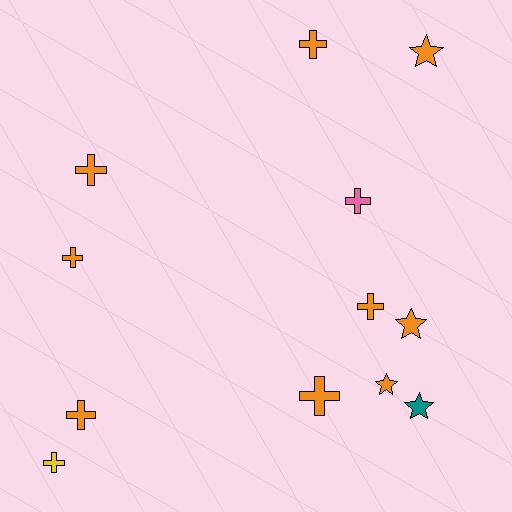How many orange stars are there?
There are 3 orange stars.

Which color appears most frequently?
Orange, with 9 objects.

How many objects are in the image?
There are 12 objects.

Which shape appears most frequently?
Cross, with 8 objects.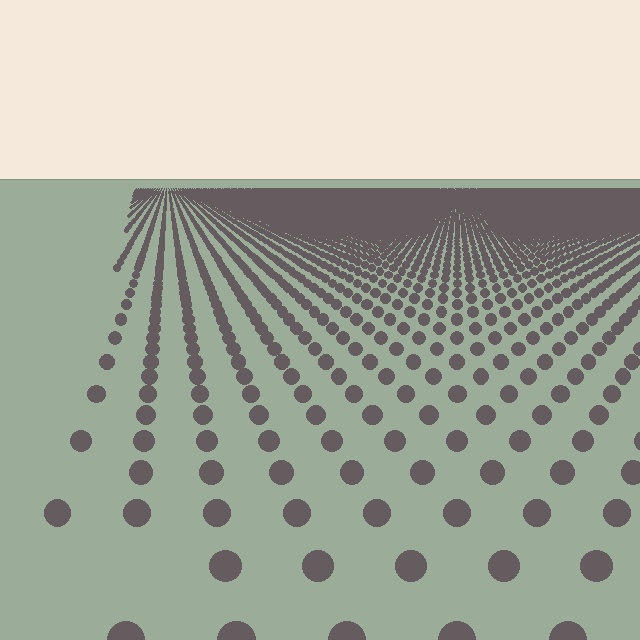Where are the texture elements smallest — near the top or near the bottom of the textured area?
Near the top.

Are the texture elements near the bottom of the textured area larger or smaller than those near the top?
Larger. Near the bottom, elements are closer to the viewer and appear at a bigger on-screen size.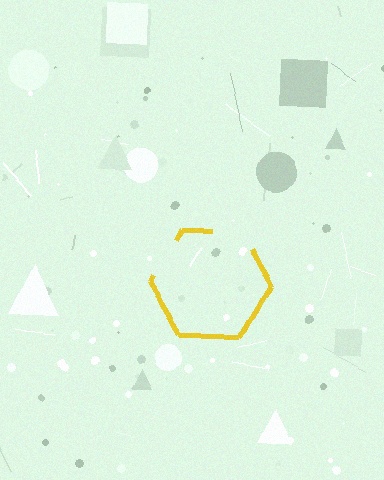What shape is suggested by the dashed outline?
The dashed outline suggests a hexagon.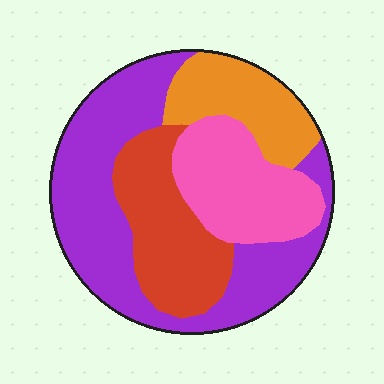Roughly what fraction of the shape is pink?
Pink covers roughly 20% of the shape.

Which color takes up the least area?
Orange, at roughly 15%.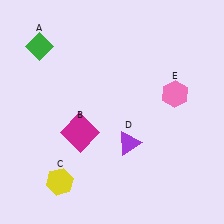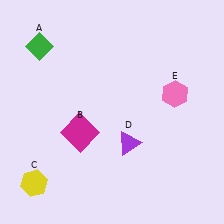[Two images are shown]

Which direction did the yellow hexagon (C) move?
The yellow hexagon (C) moved left.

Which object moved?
The yellow hexagon (C) moved left.